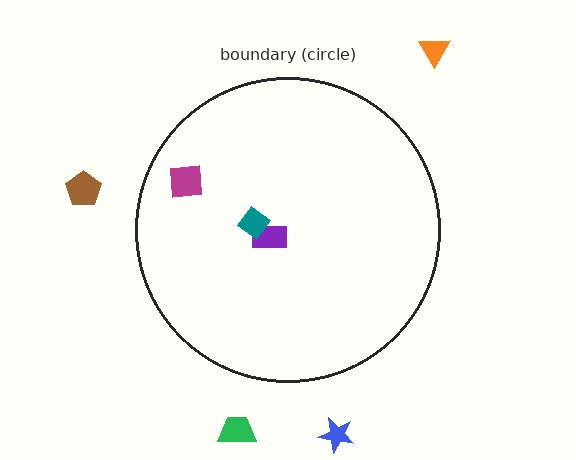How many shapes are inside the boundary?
3 inside, 4 outside.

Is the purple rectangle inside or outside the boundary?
Inside.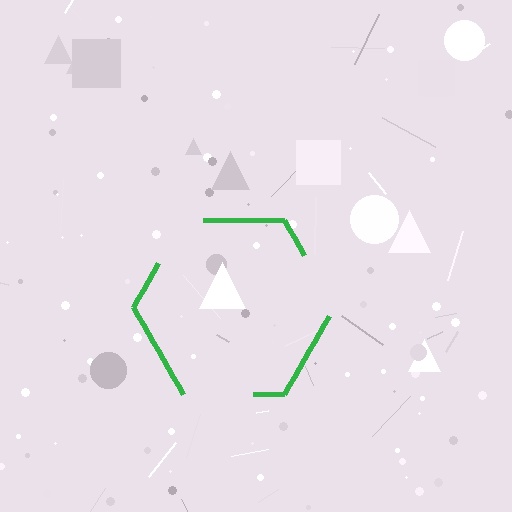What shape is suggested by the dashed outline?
The dashed outline suggests a hexagon.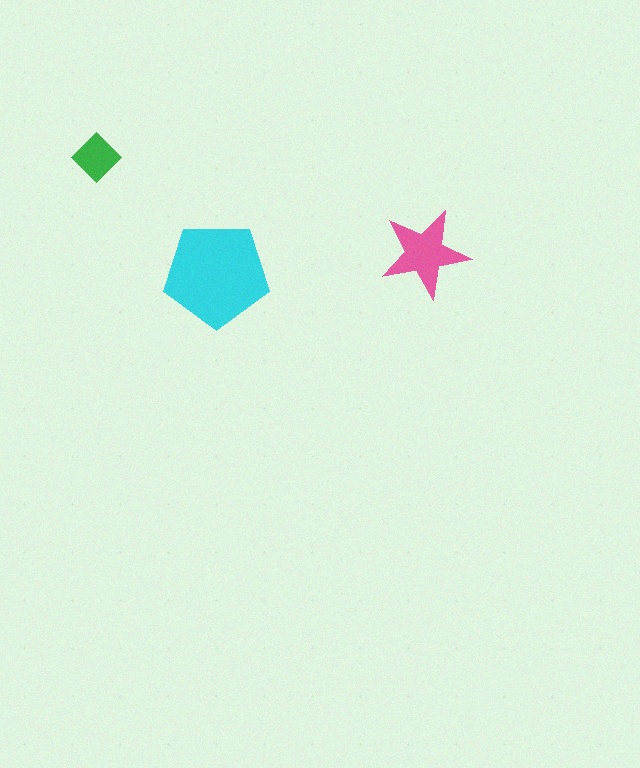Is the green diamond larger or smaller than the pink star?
Smaller.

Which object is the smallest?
The green diamond.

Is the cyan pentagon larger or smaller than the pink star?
Larger.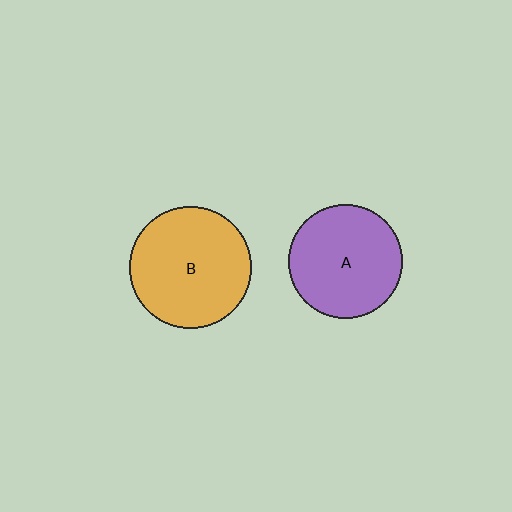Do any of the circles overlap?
No, none of the circles overlap.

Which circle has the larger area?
Circle B (orange).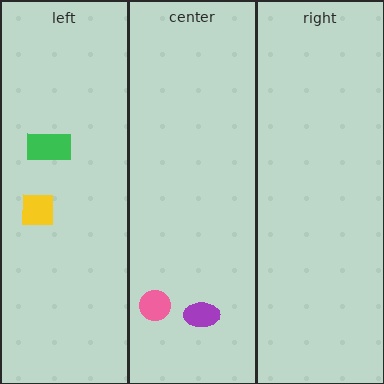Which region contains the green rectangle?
The left region.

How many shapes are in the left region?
2.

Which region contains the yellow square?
The left region.